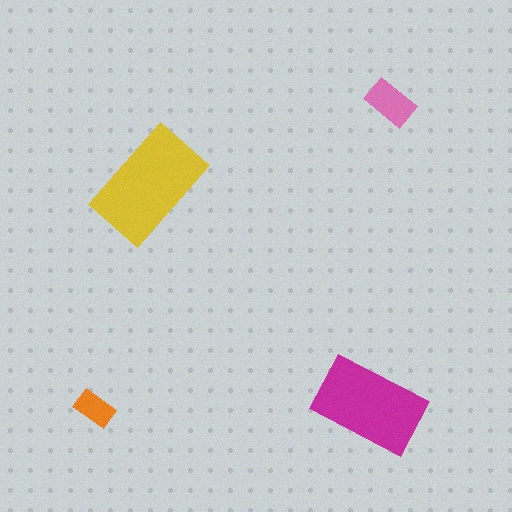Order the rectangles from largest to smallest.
the yellow one, the magenta one, the pink one, the orange one.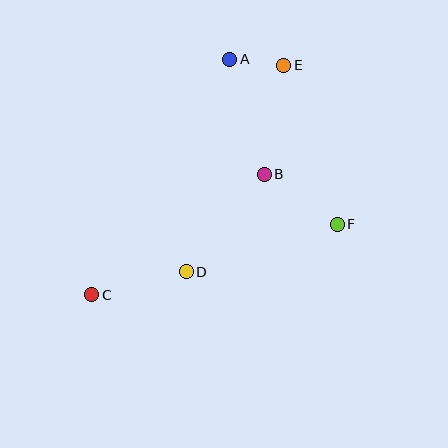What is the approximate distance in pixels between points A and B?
The distance between A and B is approximately 120 pixels.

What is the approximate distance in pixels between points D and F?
The distance between D and F is approximately 158 pixels.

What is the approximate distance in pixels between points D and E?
The distance between D and E is approximately 228 pixels.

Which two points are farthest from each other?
Points C and E are farthest from each other.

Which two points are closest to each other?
Points A and E are closest to each other.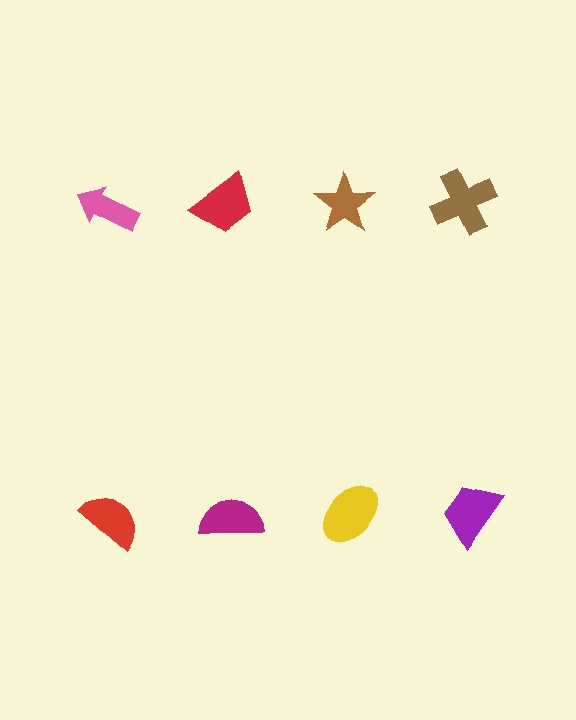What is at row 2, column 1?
A red semicircle.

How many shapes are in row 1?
4 shapes.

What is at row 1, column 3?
A brown star.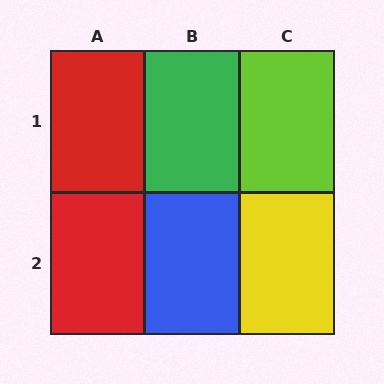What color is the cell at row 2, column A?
Red.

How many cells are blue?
1 cell is blue.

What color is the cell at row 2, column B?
Blue.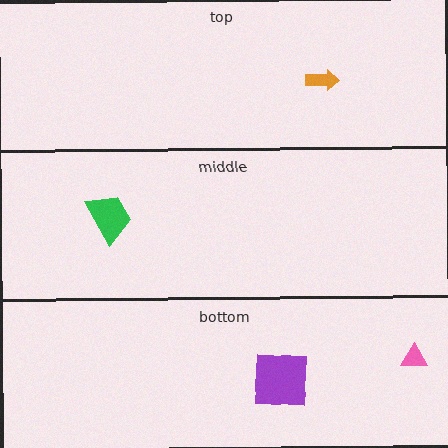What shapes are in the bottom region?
The pink triangle, the purple square.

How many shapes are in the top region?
1.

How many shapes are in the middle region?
1.